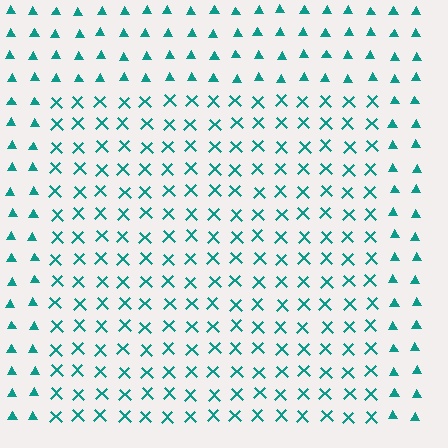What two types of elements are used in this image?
The image uses X marks inside the rectangle region and triangles outside it.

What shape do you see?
I see a rectangle.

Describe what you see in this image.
The image is filled with small teal elements arranged in a uniform grid. A rectangle-shaped region contains X marks, while the surrounding area contains triangles. The boundary is defined purely by the change in element shape.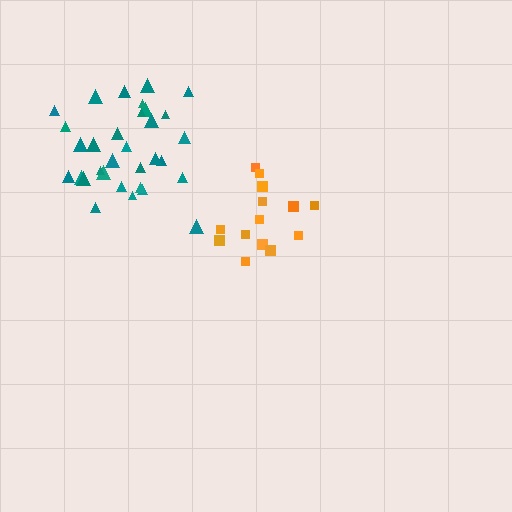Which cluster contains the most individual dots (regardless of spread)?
Teal (32).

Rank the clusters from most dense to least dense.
teal, orange.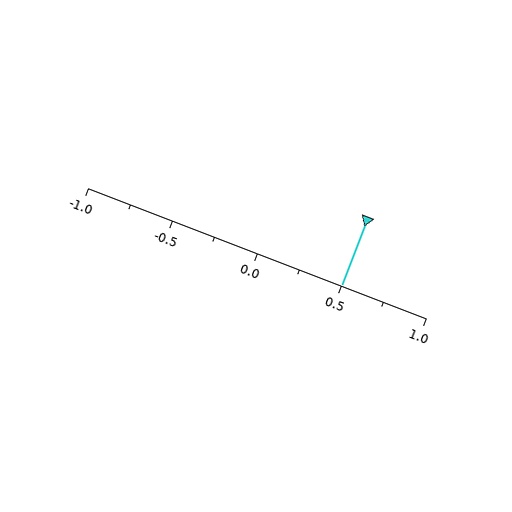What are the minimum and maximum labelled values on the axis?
The axis runs from -1.0 to 1.0.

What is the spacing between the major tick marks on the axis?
The major ticks are spaced 0.5 apart.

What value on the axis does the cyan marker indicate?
The marker indicates approximately 0.5.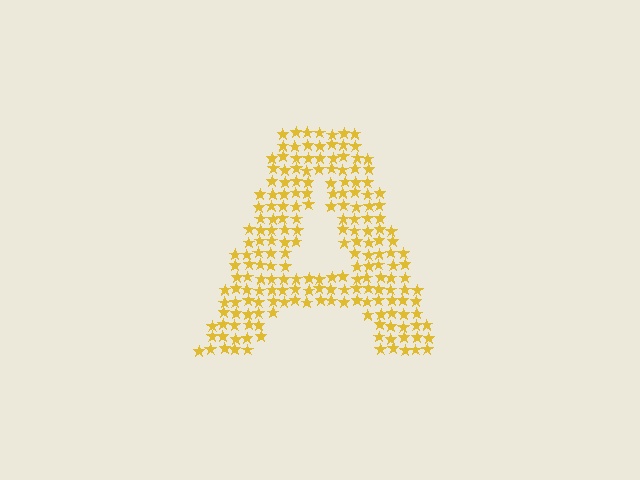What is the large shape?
The large shape is the letter A.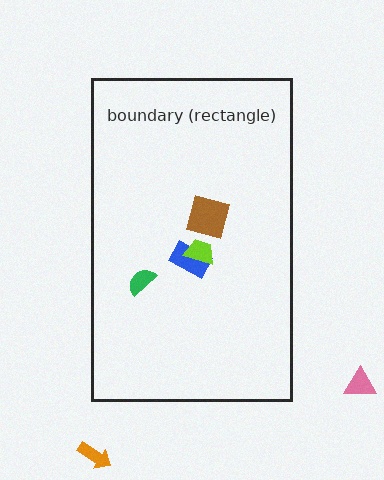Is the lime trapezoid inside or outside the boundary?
Inside.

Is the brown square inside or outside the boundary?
Inside.